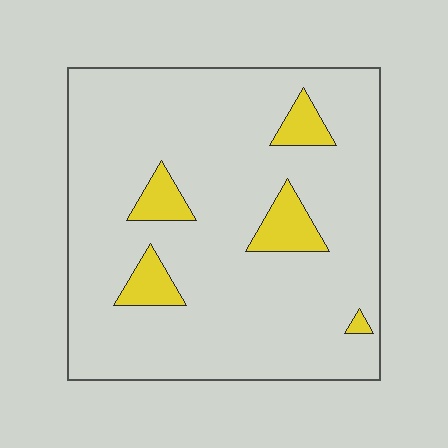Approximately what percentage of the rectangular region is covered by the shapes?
Approximately 10%.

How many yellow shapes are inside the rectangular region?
5.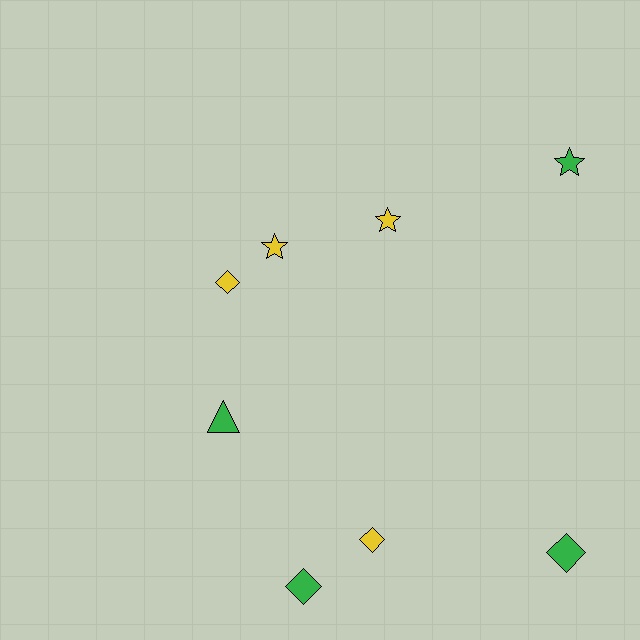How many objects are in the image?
There are 8 objects.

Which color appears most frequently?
Green, with 4 objects.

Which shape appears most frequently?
Diamond, with 4 objects.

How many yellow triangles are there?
There are no yellow triangles.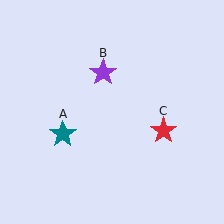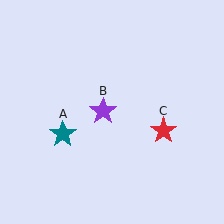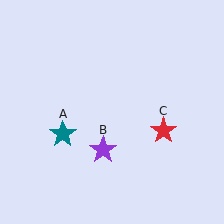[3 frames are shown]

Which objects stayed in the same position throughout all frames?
Teal star (object A) and red star (object C) remained stationary.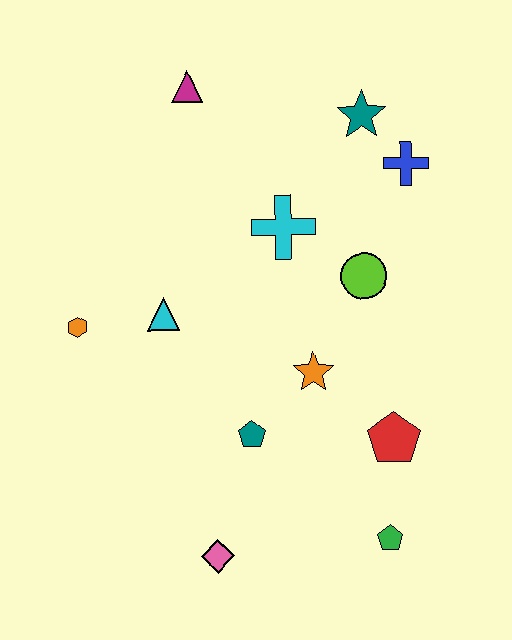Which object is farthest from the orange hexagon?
The green pentagon is farthest from the orange hexagon.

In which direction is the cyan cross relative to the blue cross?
The cyan cross is to the left of the blue cross.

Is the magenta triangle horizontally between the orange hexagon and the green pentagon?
Yes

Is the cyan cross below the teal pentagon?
No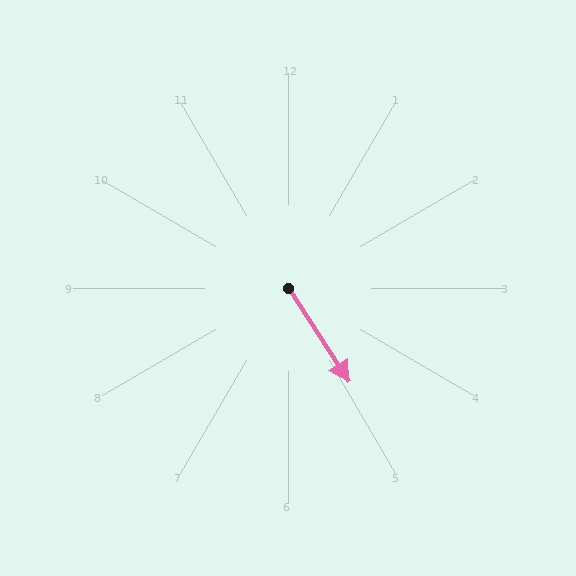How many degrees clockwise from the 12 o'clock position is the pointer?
Approximately 147 degrees.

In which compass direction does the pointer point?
Southeast.